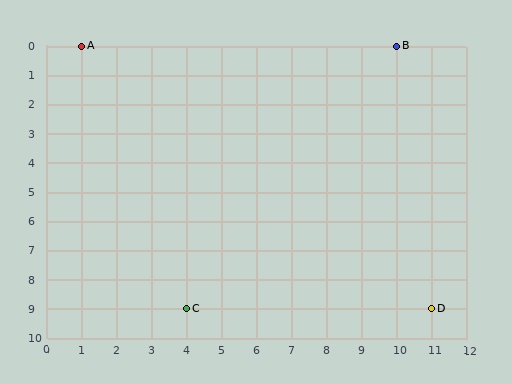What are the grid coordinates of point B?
Point B is at grid coordinates (10, 0).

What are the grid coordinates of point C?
Point C is at grid coordinates (4, 9).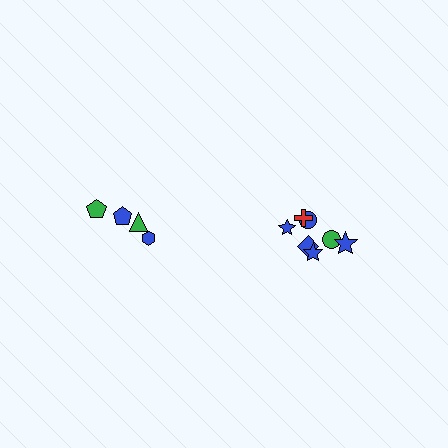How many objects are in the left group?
There are 4 objects.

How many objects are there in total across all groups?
There are 11 objects.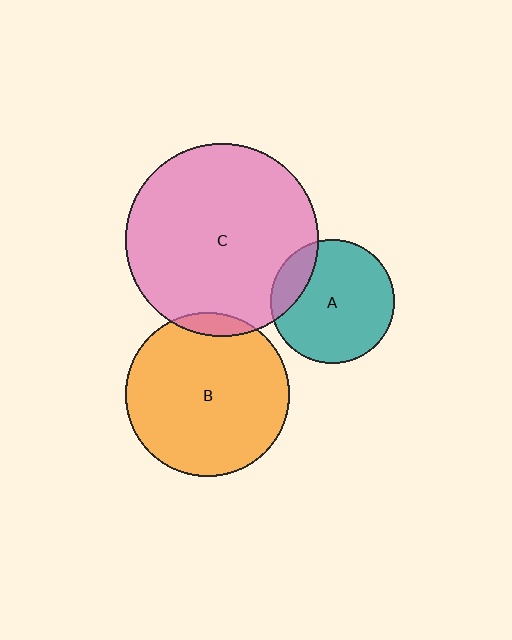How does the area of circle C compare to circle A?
Approximately 2.4 times.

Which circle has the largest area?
Circle C (pink).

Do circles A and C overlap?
Yes.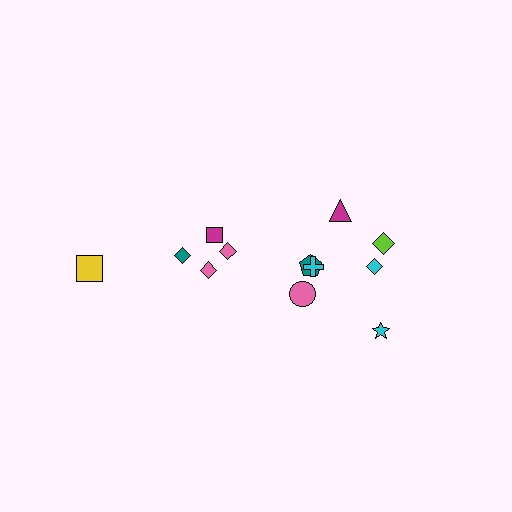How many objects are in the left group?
There are 5 objects.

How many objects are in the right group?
There are 7 objects.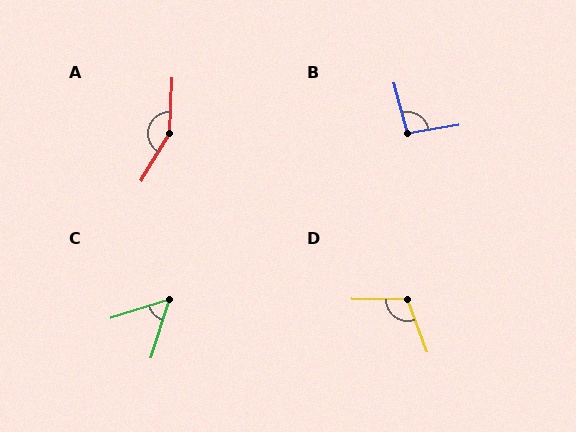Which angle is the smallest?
C, at approximately 55 degrees.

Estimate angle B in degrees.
Approximately 96 degrees.